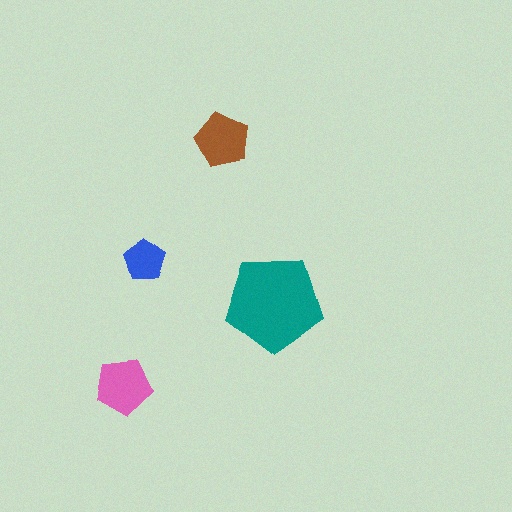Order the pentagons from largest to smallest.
the teal one, the pink one, the brown one, the blue one.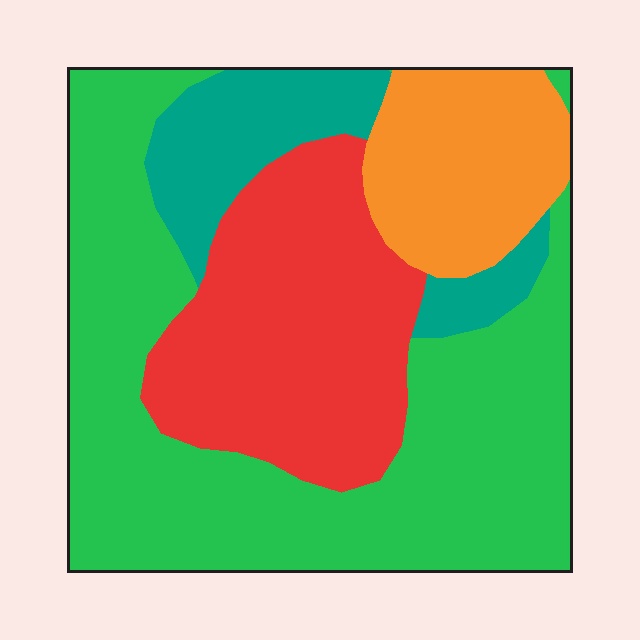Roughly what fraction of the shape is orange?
Orange takes up about one eighth (1/8) of the shape.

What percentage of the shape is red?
Red covers around 25% of the shape.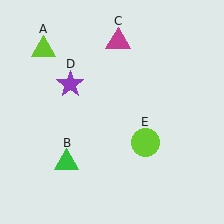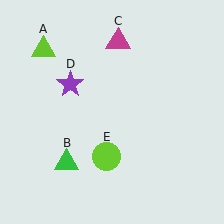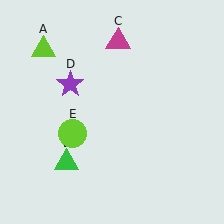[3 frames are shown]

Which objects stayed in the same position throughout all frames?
Lime triangle (object A) and green triangle (object B) and magenta triangle (object C) and purple star (object D) remained stationary.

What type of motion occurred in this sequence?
The lime circle (object E) rotated clockwise around the center of the scene.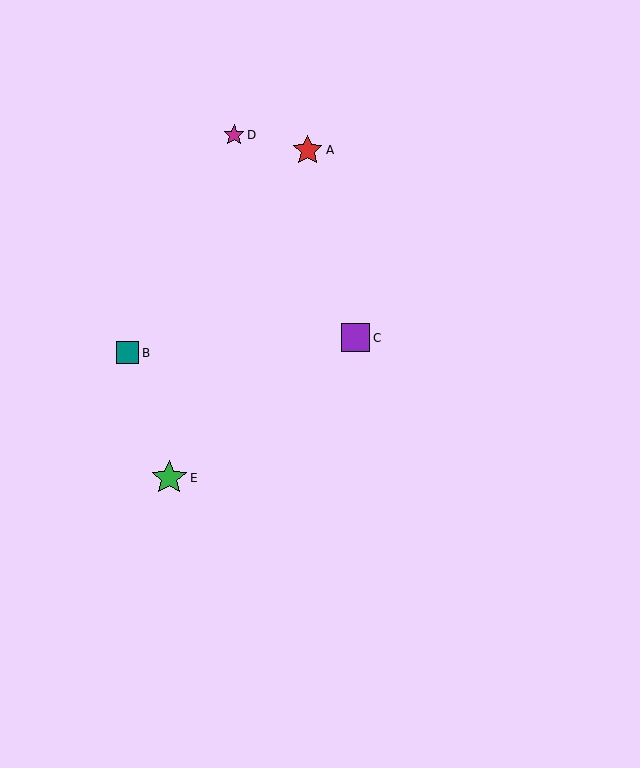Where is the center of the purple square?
The center of the purple square is at (356, 338).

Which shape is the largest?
The green star (labeled E) is the largest.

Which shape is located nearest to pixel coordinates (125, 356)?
The teal square (labeled B) at (128, 353) is nearest to that location.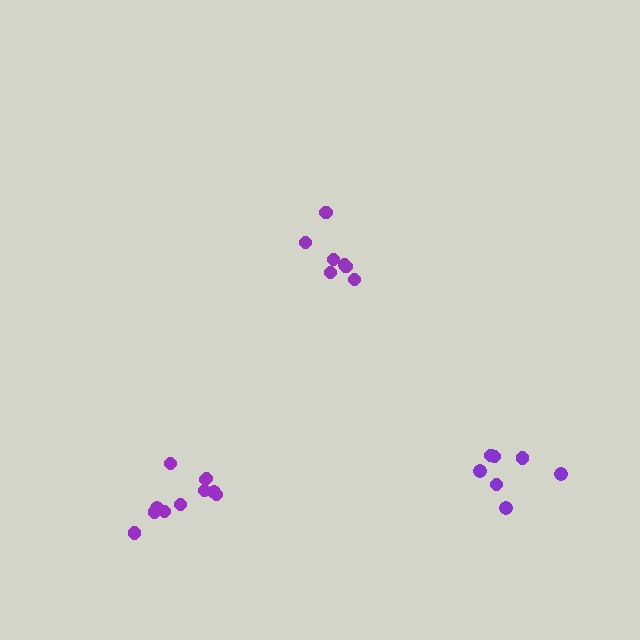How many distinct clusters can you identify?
There are 3 distinct clusters.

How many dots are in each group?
Group 1: 7 dots, Group 2: 7 dots, Group 3: 11 dots (25 total).